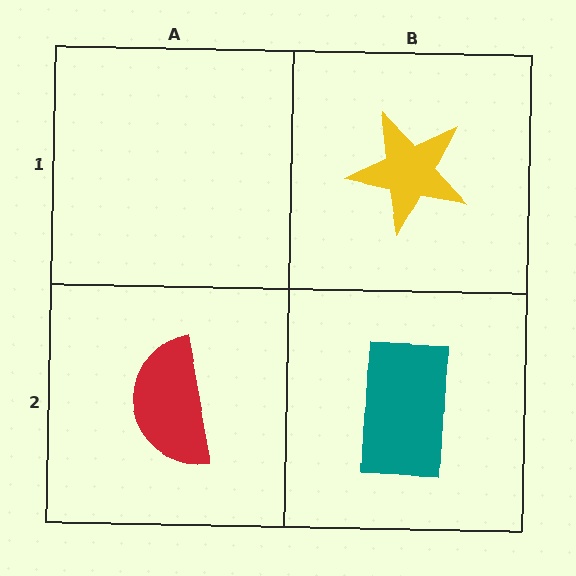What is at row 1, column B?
A yellow star.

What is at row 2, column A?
A red semicircle.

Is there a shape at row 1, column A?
No, that cell is empty.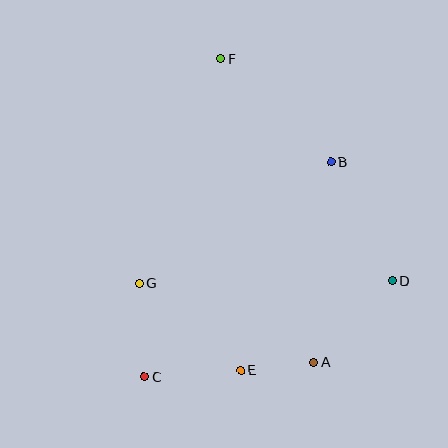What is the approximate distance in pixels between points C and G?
The distance between C and G is approximately 94 pixels.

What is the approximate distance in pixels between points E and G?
The distance between E and G is approximately 133 pixels.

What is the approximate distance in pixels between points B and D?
The distance between B and D is approximately 134 pixels.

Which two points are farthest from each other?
Points C and F are farthest from each other.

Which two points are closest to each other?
Points A and E are closest to each other.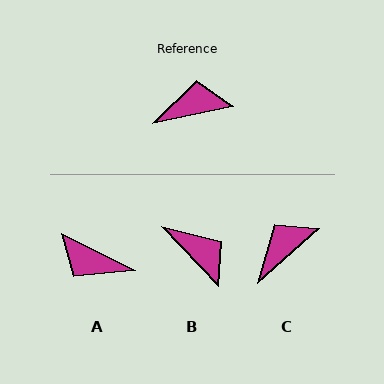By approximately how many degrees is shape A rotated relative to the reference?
Approximately 142 degrees counter-clockwise.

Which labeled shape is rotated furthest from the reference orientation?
A, about 142 degrees away.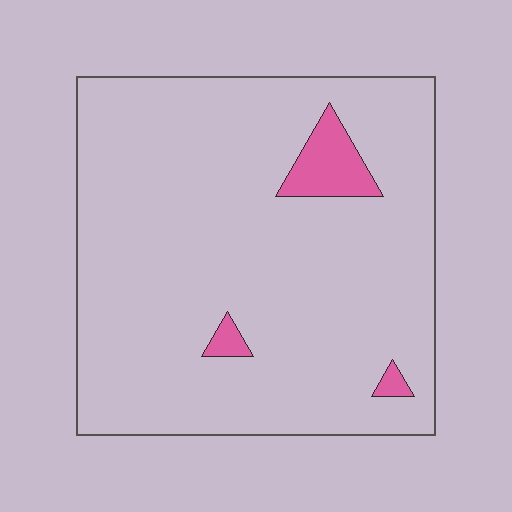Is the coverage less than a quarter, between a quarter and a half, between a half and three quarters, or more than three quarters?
Less than a quarter.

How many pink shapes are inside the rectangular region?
3.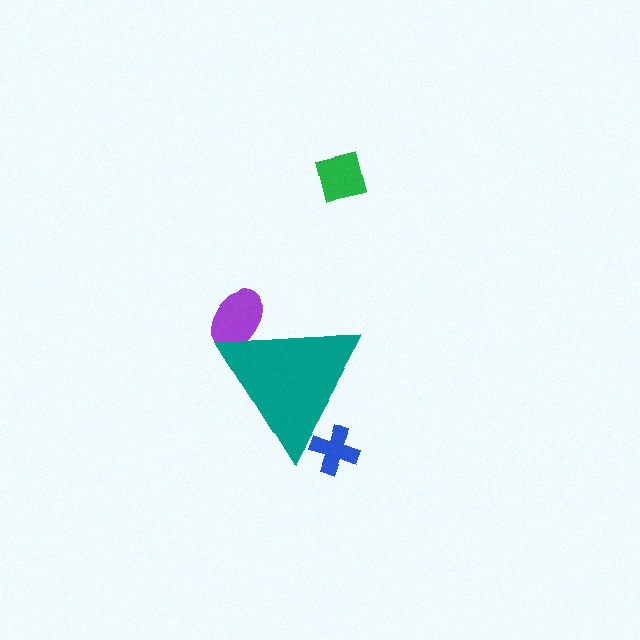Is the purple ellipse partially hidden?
Yes, the purple ellipse is partially hidden behind the teal triangle.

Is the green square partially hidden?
No, the green square is fully visible.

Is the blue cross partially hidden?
Yes, the blue cross is partially hidden behind the teal triangle.